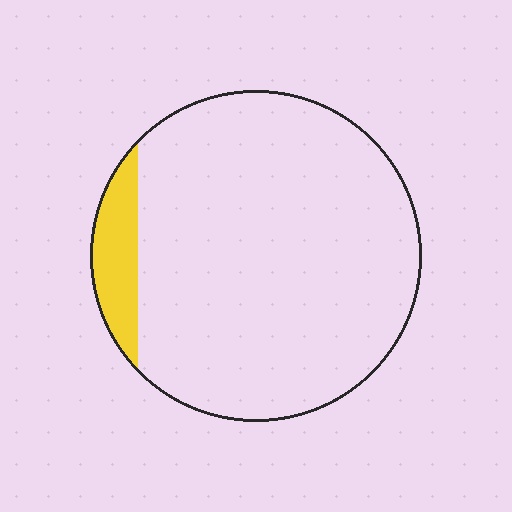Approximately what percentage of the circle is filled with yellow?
Approximately 10%.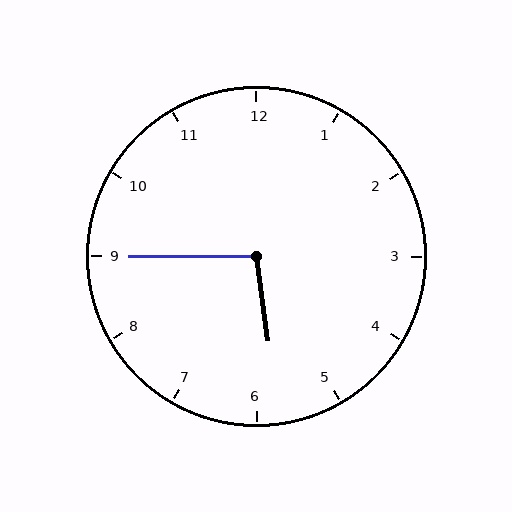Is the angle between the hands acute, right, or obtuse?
It is obtuse.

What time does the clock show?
5:45.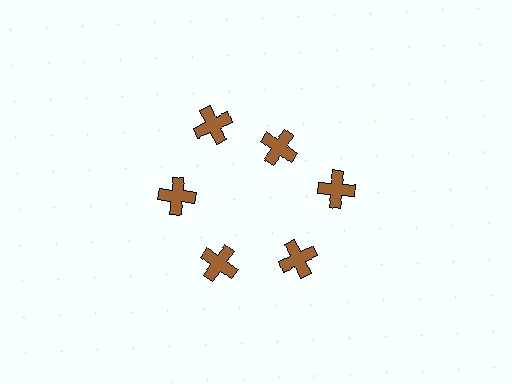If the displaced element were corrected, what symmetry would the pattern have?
It would have 6-fold rotational symmetry — the pattern would map onto itself every 60 degrees.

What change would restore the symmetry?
The symmetry would be restored by moving it outward, back onto the ring so that all 6 crosses sit at equal angles and equal distance from the center.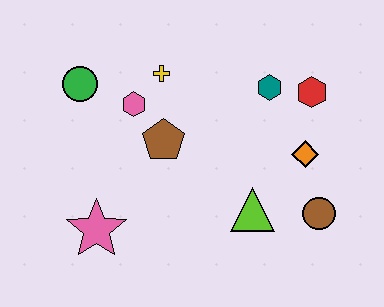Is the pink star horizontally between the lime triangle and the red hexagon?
No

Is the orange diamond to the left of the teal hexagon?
No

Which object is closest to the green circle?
The pink hexagon is closest to the green circle.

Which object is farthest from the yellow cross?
The brown circle is farthest from the yellow cross.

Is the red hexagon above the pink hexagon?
Yes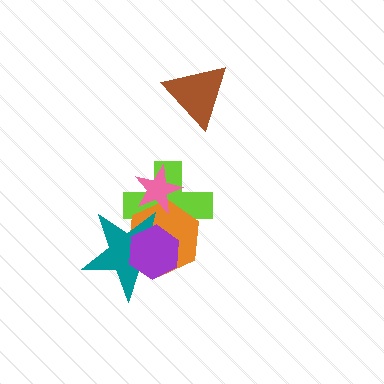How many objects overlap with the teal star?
3 objects overlap with the teal star.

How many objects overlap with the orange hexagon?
4 objects overlap with the orange hexagon.